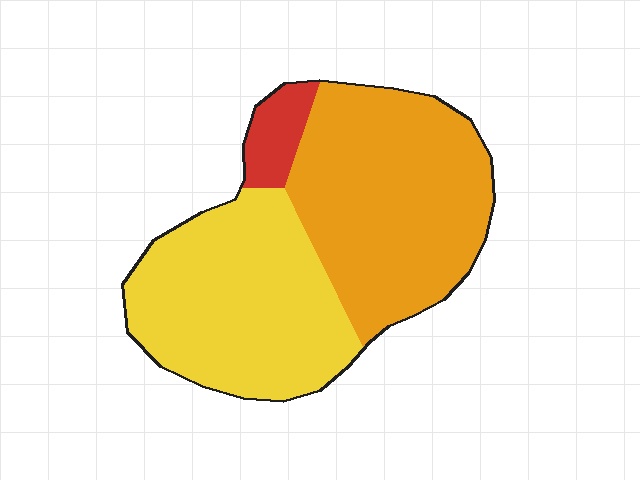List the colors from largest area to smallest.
From largest to smallest: orange, yellow, red.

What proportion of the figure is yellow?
Yellow covers roughly 45% of the figure.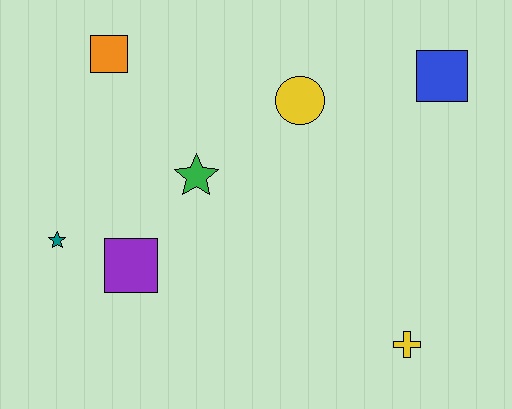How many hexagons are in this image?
There are no hexagons.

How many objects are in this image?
There are 7 objects.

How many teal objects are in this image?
There is 1 teal object.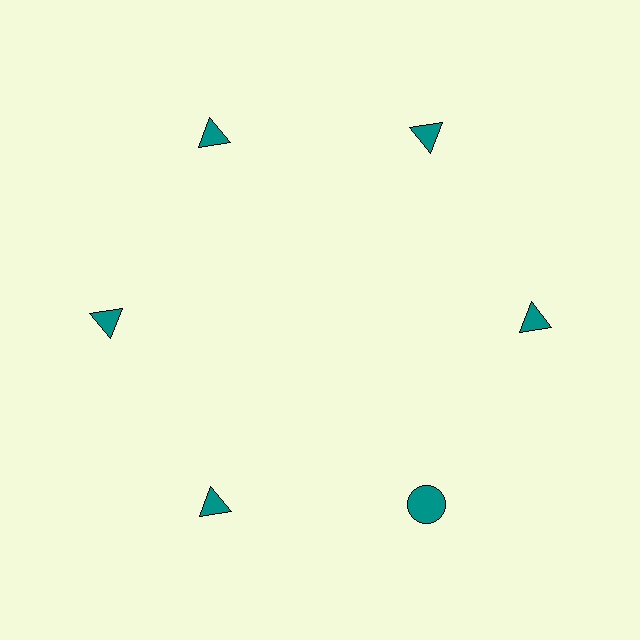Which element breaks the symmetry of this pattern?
The teal circle at roughly the 5 o'clock position breaks the symmetry. All other shapes are teal triangles.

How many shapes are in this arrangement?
There are 6 shapes arranged in a ring pattern.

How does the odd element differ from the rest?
It has a different shape: circle instead of triangle.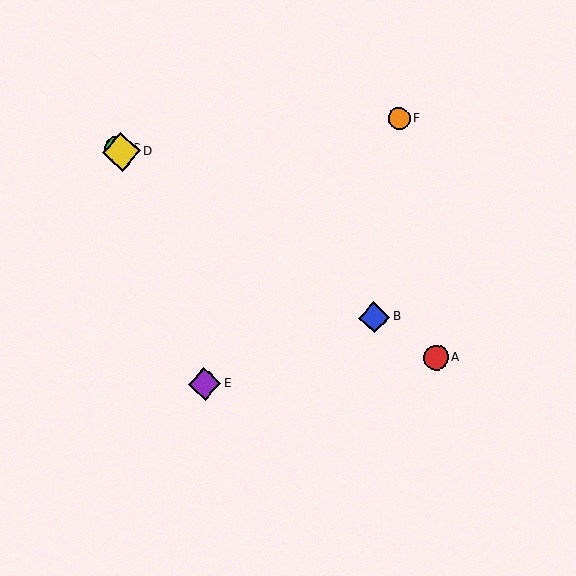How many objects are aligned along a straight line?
4 objects (A, B, C, D) are aligned along a straight line.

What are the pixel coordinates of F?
Object F is at (399, 119).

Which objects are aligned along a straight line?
Objects A, B, C, D are aligned along a straight line.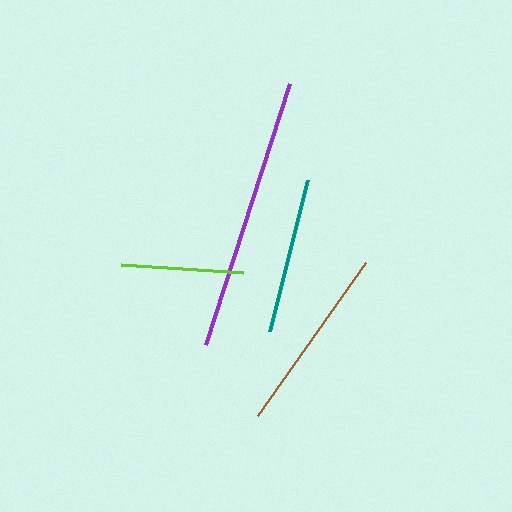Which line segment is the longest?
The purple line is the longest at approximately 275 pixels.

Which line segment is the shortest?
The lime line is the shortest at approximately 123 pixels.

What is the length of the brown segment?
The brown segment is approximately 187 pixels long.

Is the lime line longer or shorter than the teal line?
The teal line is longer than the lime line.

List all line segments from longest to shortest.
From longest to shortest: purple, brown, teal, lime.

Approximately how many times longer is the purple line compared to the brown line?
The purple line is approximately 1.5 times the length of the brown line.